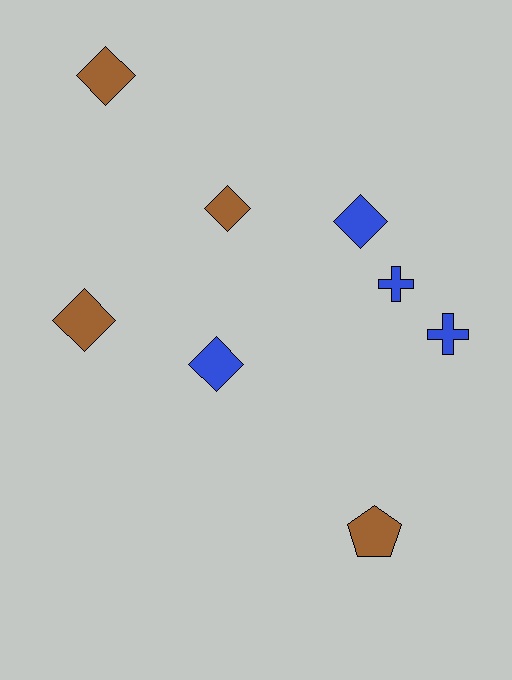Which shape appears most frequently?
Diamond, with 5 objects.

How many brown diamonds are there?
There are 3 brown diamonds.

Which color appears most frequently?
Brown, with 4 objects.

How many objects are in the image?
There are 8 objects.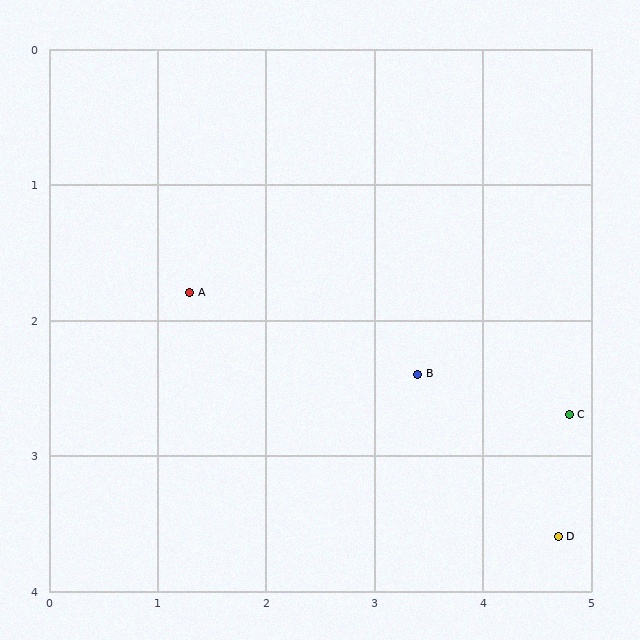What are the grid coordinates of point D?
Point D is at approximately (4.7, 3.6).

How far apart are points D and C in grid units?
Points D and C are about 0.9 grid units apart.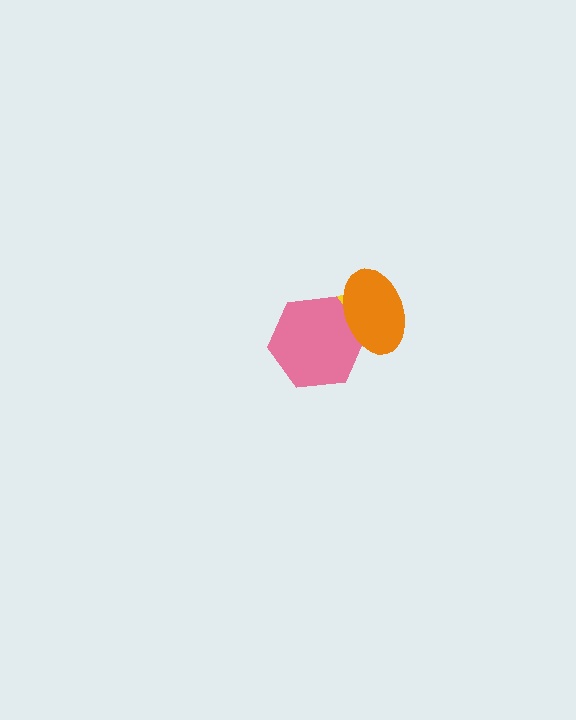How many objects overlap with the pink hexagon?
2 objects overlap with the pink hexagon.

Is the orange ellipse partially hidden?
No, no other shape covers it.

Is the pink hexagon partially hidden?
Yes, it is partially covered by another shape.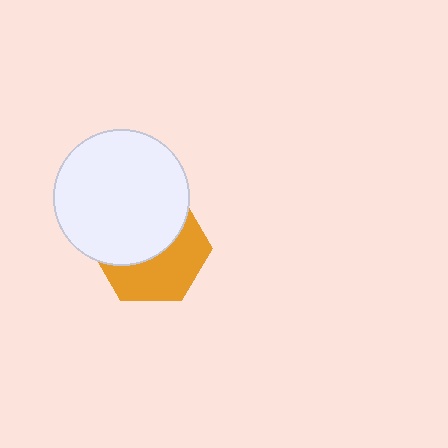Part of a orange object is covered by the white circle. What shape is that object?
It is a hexagon.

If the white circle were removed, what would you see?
You would see the complete orange hexagon.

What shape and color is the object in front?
The object in front is a white circle.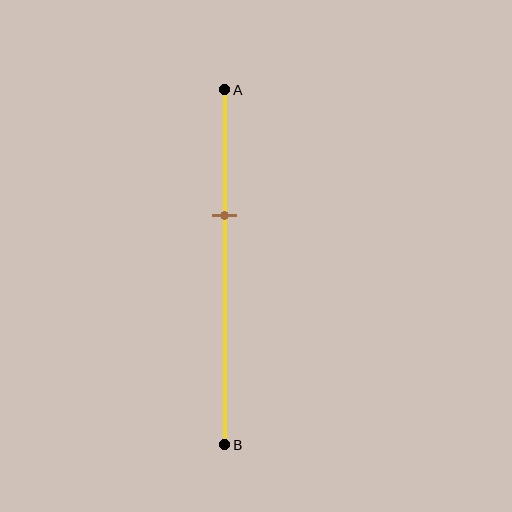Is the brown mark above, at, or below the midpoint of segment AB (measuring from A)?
The brown mark is above the midpoint of segment AB.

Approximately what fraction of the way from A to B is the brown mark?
The brown mark is approximately 35% of the way from A to B.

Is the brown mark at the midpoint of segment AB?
No, the mark is at about 35% from A, not at the 50% midpoint.